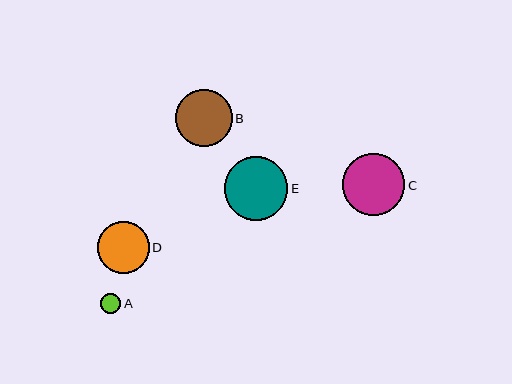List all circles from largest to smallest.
From largest to smallest: E, C, B, D, A.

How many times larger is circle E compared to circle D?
Circle E is approximately 1.2 times the size of circle D.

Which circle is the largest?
Circle E is the largest with a size of approximately 64 pixels.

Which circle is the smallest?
Circle A is the smallest with a size of approximately 20 pixels.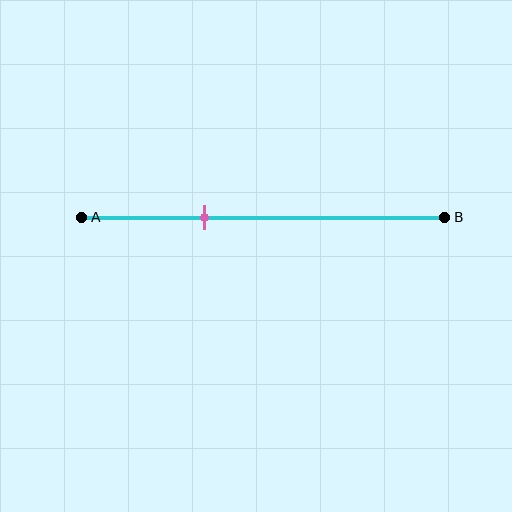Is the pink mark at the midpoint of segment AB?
No, the mark is at about 35% from A, not at the 50% midpoint.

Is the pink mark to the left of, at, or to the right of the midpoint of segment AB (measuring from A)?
The pink mark is to the left of the midpoint of segment AB.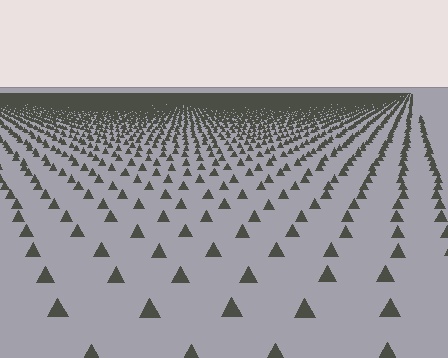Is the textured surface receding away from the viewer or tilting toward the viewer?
The surface is receding away from the viewer. Texture elements get smaller and denser toward the top.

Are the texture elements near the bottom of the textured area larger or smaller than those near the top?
Larger. Near the bottom, elements are closer to the viewer and appear at a bigger on-screen size.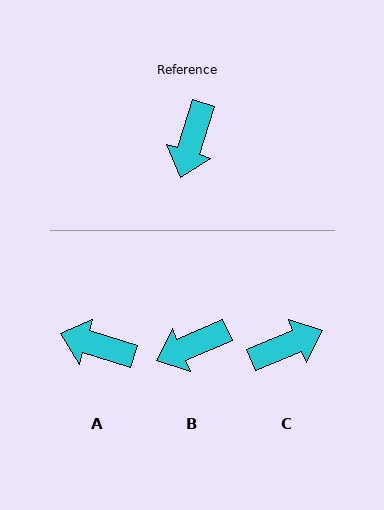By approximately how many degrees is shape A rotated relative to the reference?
Approximately 89 degrees clockwise.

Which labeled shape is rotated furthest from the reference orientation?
C, about 130 degrees away.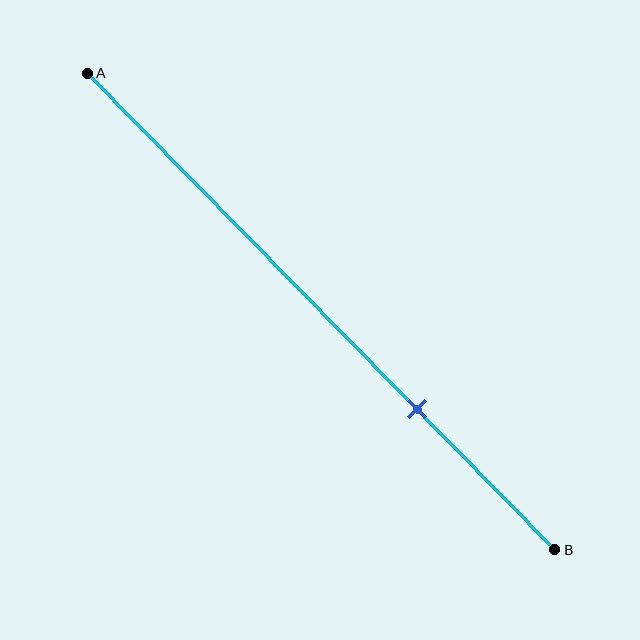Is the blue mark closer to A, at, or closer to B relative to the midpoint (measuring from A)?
The blue mark is closer to point B than the midpoint of segment AB.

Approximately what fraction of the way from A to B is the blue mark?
The blue mark is approximately 70% of the way from A to B.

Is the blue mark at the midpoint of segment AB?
No, the mark is at about 70% from A, not at the 50% midpoint.